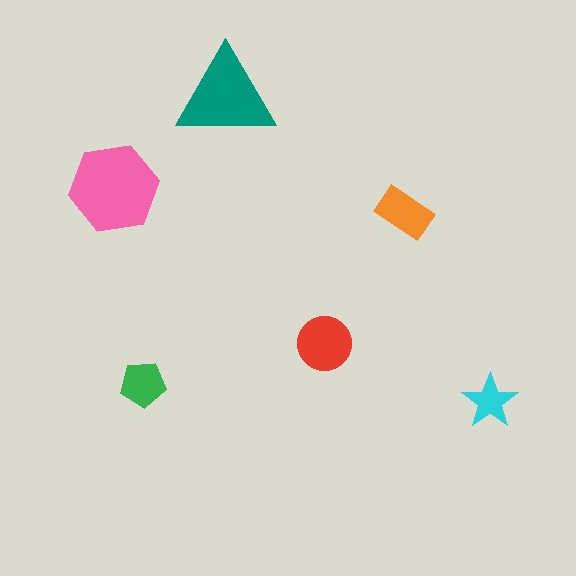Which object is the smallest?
The cyan star.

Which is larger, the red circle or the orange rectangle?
The red circle.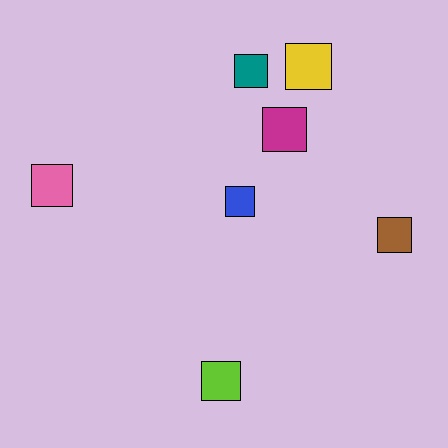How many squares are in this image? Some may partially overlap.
There are 7 squares.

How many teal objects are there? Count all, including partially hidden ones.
There is 1 teal object.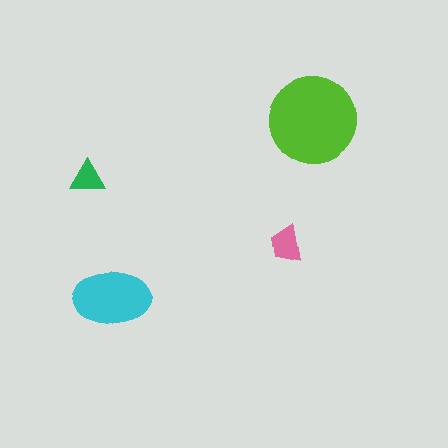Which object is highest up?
The lime circle is topmost.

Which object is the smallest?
The green triangle.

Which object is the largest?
The lime circle.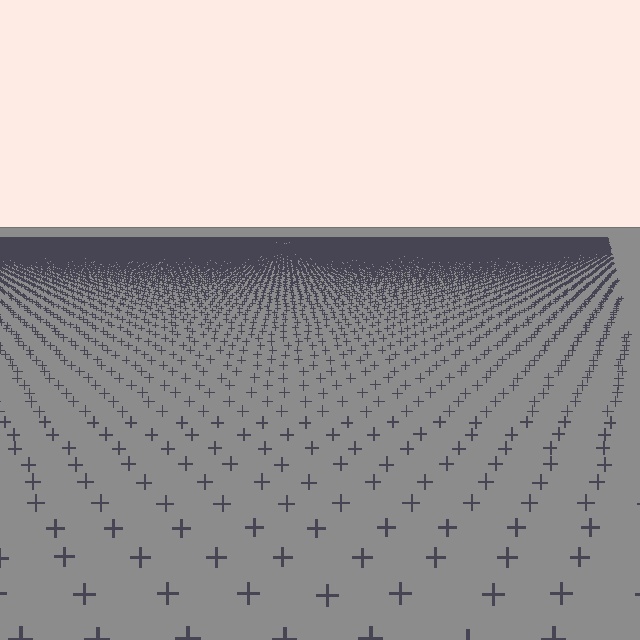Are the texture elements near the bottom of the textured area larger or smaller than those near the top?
Larger. Near the bottom, elements are closer to the viewer and appear at a bigger on-screen size.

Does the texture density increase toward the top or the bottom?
Density increases toward the top.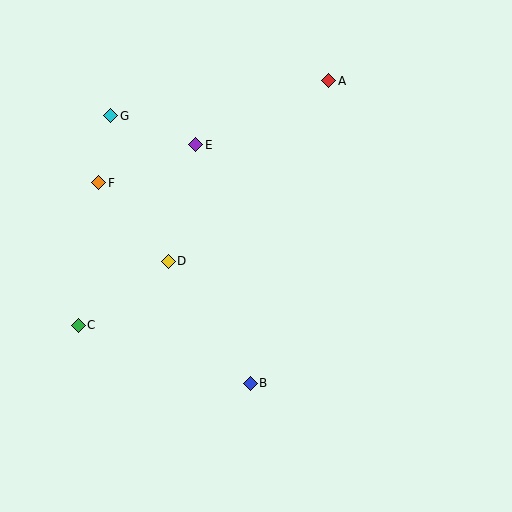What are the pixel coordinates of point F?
Point F is at (99, 183).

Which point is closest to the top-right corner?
Point A is closest to the top-right corner.